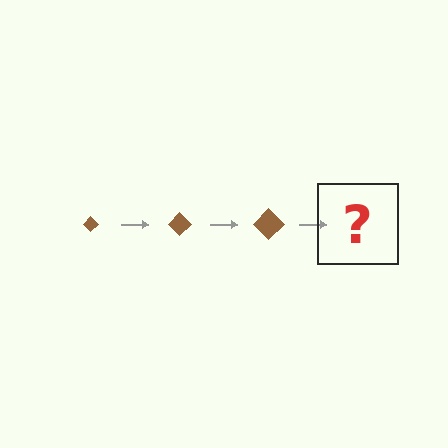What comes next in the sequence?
The next element should be a brown diamond, larger than the previous one.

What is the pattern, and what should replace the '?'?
The pattern is that the diamond gets progressively larger each step. The '?' should be a brown diamond, larger than the previous one.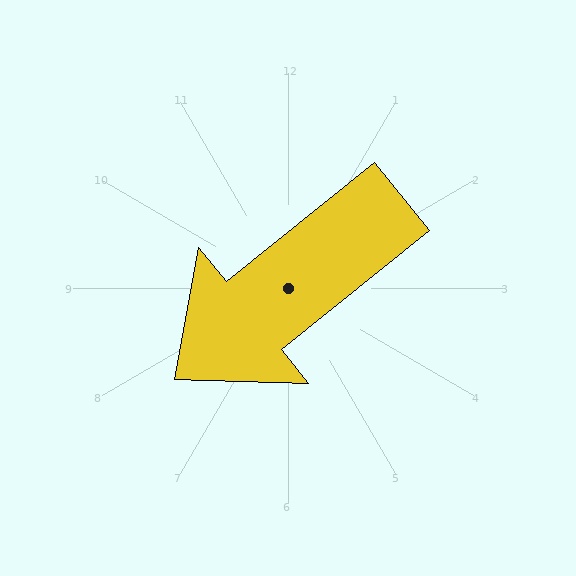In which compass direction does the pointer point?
Southwest.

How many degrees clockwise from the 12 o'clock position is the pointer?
Approximately 231 degrees.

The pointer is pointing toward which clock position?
Roughly 8 o'clock.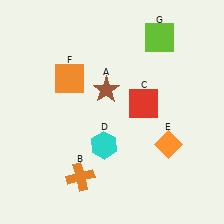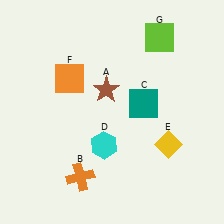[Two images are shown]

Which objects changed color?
C changed from red to teal. E changed from orange to yellow.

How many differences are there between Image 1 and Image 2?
There are 2 differences between the two images.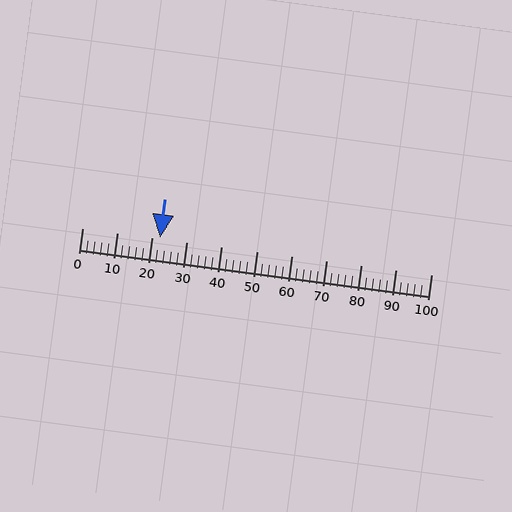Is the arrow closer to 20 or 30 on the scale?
The arrow is closer to 20.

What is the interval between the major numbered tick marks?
The major tick marks are spaced 10 units apart.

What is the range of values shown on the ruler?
The ruler shows values from 0 to 100.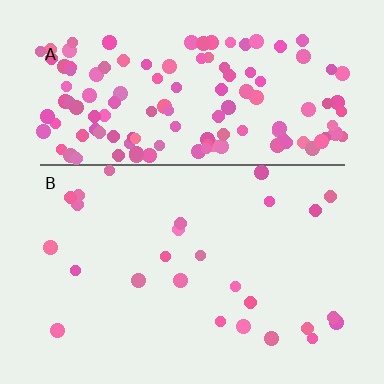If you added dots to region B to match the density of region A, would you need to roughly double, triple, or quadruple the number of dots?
Approximately quadruple.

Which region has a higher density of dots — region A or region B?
A (the top).